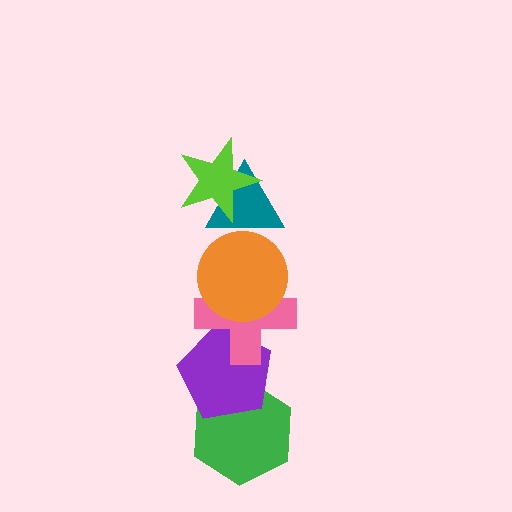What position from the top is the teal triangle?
The teal triangle is 2nd from the top.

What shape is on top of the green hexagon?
The purple pentagon is on top of the green hexagon.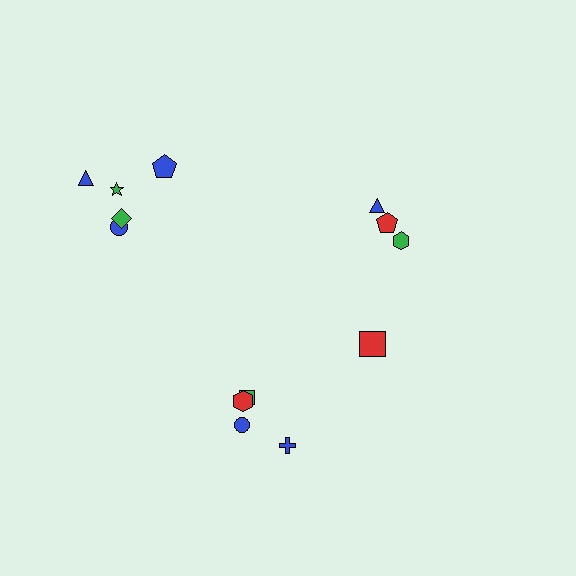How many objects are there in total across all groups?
There are 13 objects.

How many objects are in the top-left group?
There are 5 objects.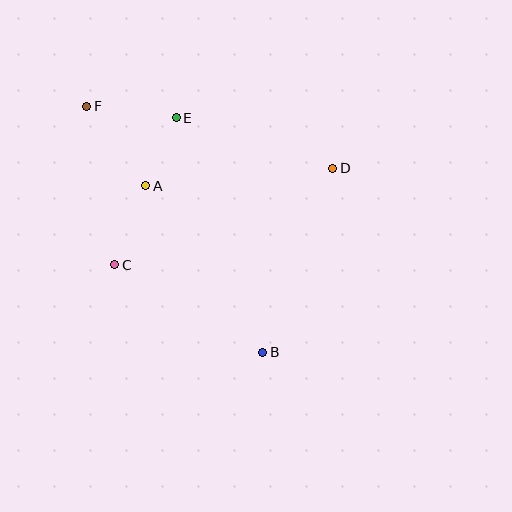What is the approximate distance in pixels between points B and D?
The distance between B and D is approximately 197 pixels.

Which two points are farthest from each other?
Points B and F are farthest from each other.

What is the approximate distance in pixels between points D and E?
The distance between D and E is approximately 164 pixels.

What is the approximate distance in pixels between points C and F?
The distance between C and F is approximately 161 pixels.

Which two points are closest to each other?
Points A and E are closest to each other.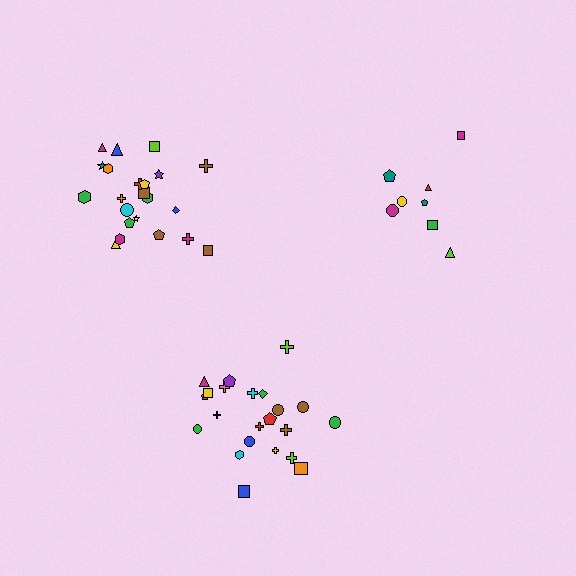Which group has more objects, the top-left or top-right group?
The top-left group.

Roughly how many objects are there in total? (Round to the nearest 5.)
Roughly 50 objects in total.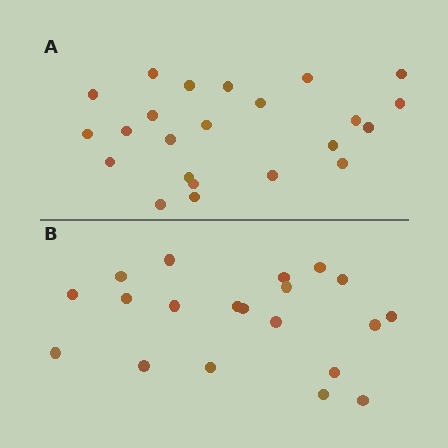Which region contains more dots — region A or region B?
Region A (the top region) has more dots.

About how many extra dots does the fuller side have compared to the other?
Region A has just a few more — roughly 2 or 3 more dots than region B.